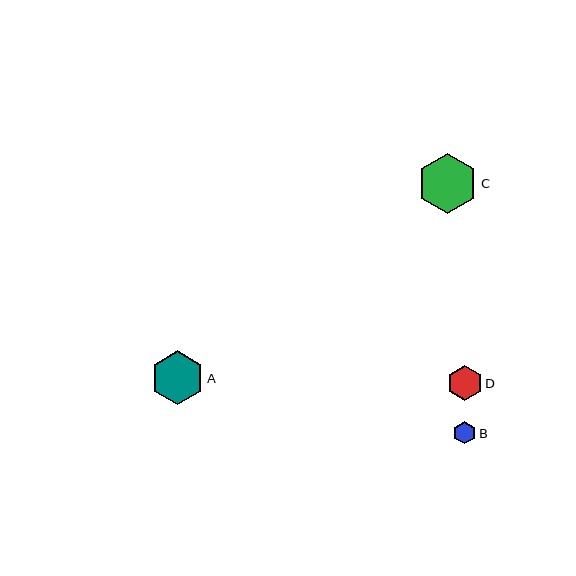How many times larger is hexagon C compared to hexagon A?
Hexagon C is approximately 1.1 times the size of hexagon A.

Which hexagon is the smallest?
Hexagon B is the smallest with a size of approximately 22 pixels.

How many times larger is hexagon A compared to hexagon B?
Hexagon A is approximately 2.4 times the size of hexagon B.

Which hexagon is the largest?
Hexagon C is the largest with a size of approximately 60 pixels.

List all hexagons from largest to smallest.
From largest to smallest: C, A, D, B.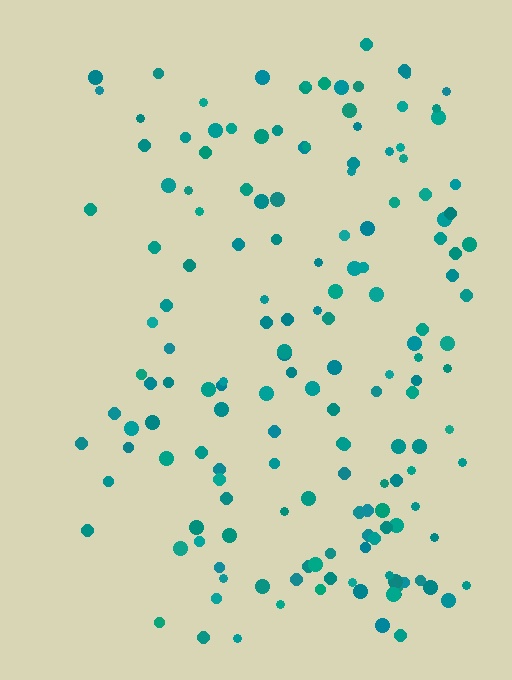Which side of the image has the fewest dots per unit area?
The left.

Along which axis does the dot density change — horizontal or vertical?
Horizontal.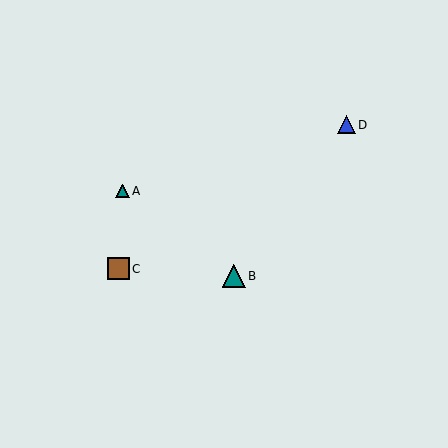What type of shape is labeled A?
Shape A is a teal triangle.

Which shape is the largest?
The teal triangle (labeled B) is the largest.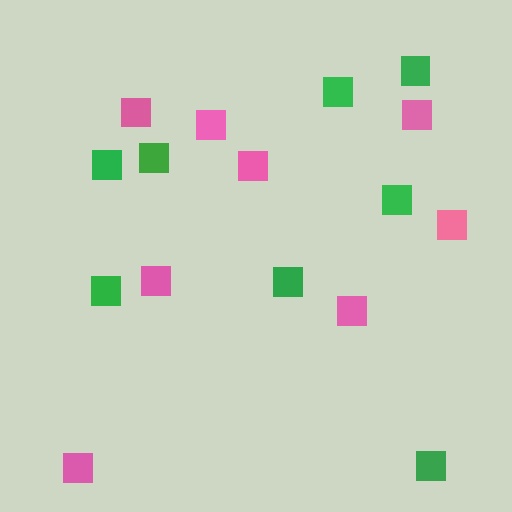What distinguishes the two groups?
There are 2 groups: one group of pink squares (8) and one group of green squares (8).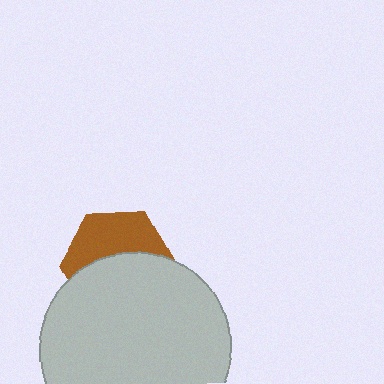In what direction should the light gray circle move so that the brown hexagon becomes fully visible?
The light gray circle should move down. That is the shortest direction to clear the overlap and leave the brown hexagon fully visible.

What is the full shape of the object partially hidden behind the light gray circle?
The partially hidden object is a brown hexagon.